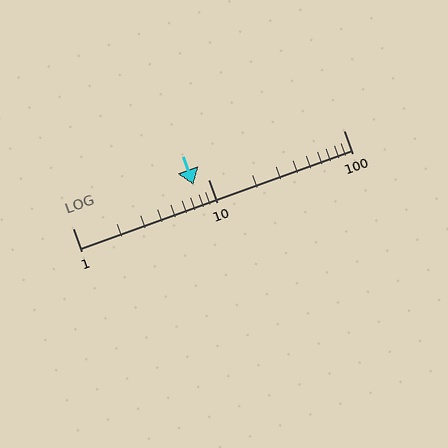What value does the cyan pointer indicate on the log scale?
The pointer indicates approximately 7.8.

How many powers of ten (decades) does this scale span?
The scale spans 2 decades, from 1 to 100.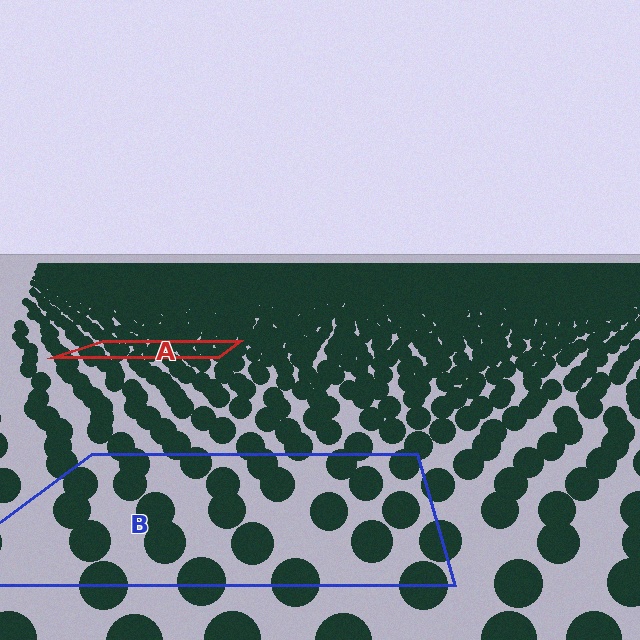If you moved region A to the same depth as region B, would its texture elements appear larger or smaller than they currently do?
They would appear larger. At a closer depth, the same texture elements are projected at a bigger on-screen size.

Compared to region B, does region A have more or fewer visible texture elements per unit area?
Region A has more texture elements per unit area — they are packed more densely because it is farther away.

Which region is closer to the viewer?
Region B is closer. The texture elements there are larger and more spread out.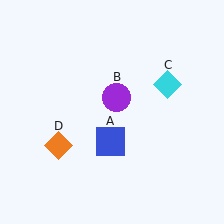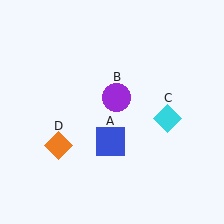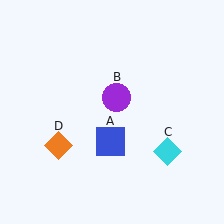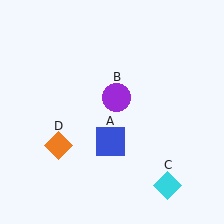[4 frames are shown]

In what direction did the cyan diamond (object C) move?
The cyan diamond (object C) moved down.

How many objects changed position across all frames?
1 object changed position: cyan diamond (object C).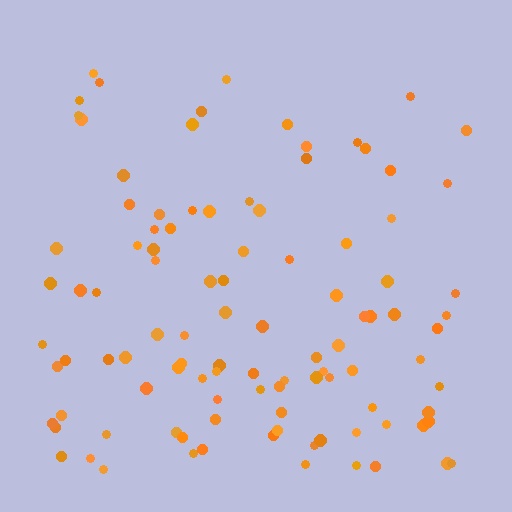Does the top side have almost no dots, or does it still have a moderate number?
Still a moderate number, just noticeably fewer than the bottom.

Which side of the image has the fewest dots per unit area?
The top.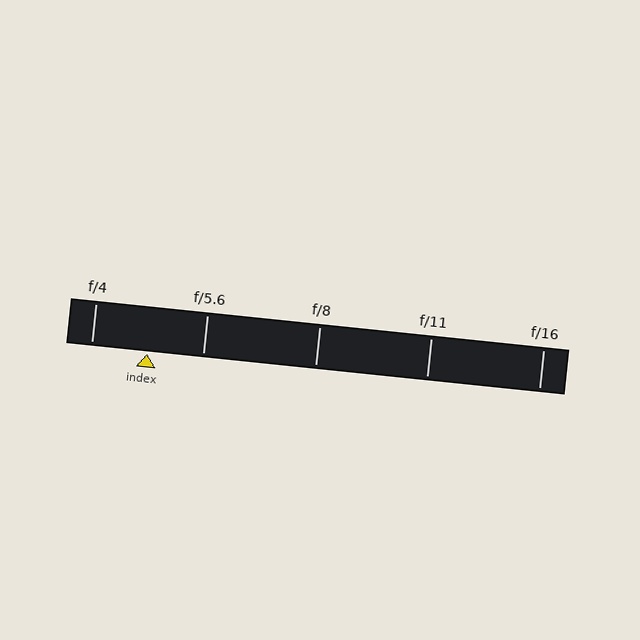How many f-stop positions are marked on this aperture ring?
There are 5 f-stop positions marked.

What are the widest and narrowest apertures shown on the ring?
The widest aperture shown is f/4 and the narrowest is f/16.